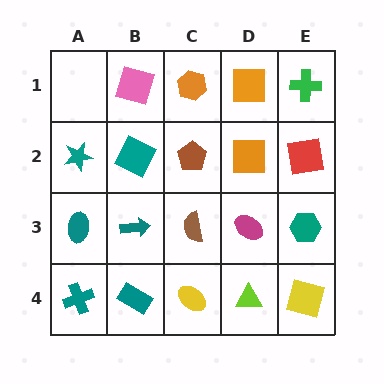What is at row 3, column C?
A brown semicircle.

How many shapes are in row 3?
5 shapes.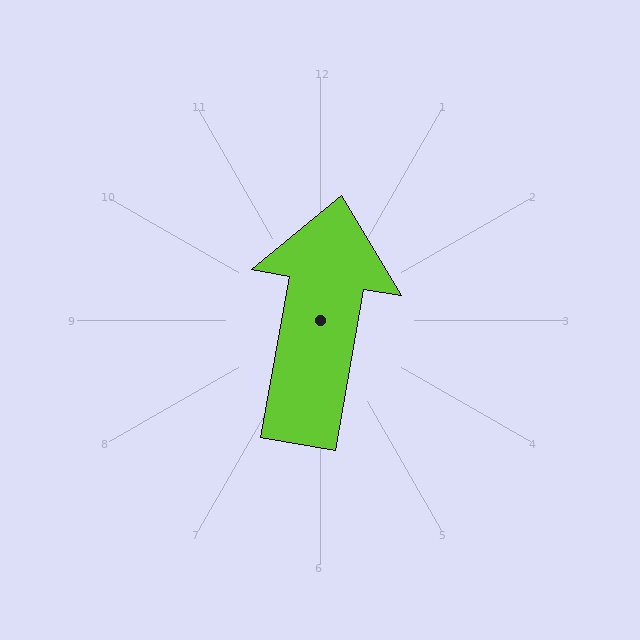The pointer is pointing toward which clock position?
Roughly 12 o'clock.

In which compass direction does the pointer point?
North.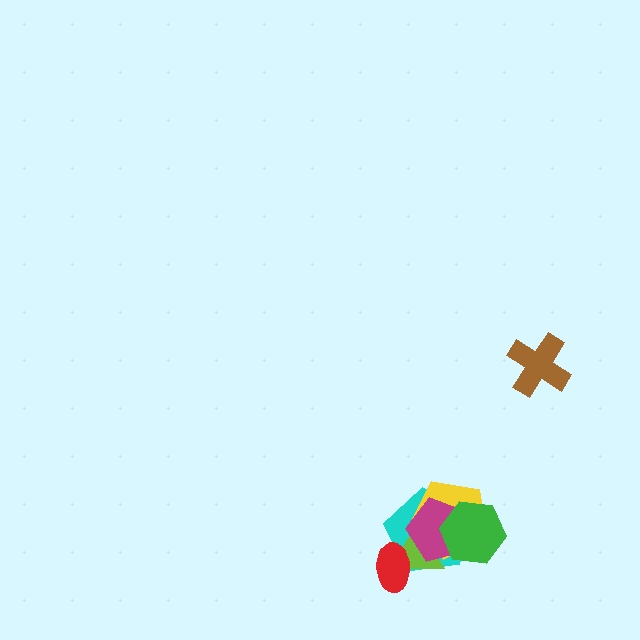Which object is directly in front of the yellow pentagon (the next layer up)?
The lime triangle is directly in front of the yellow pentagon.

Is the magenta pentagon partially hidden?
Yes, it is partially covered by another shape.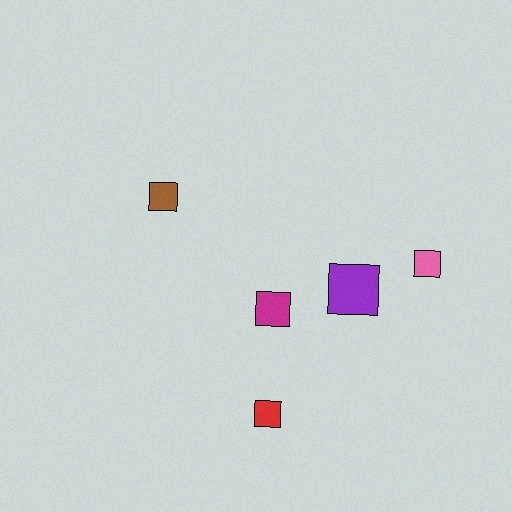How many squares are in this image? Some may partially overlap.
There are 5 squares.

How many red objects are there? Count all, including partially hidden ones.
There is 1 red object.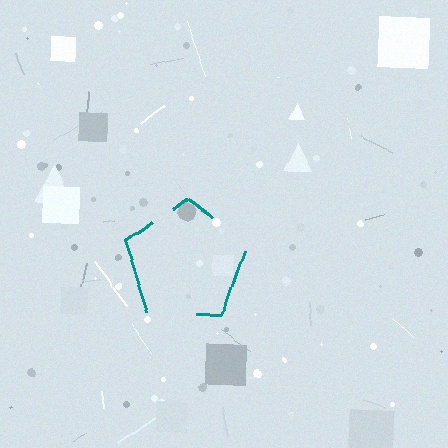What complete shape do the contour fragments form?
The contour fragments form a pentagon.